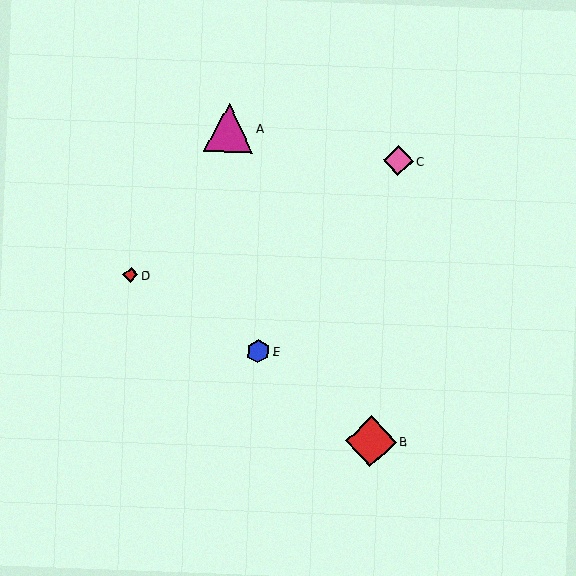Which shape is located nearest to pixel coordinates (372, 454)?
The red diamond (labeled B) at (371, 441) is nearest to that location.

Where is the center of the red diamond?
The center of the red diamond is at (371, 441).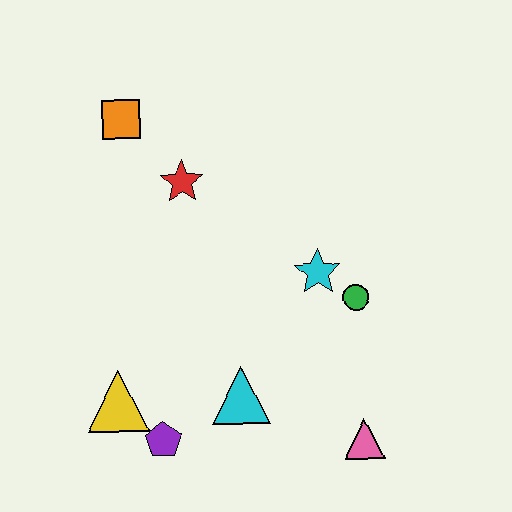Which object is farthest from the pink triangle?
The orange square is farthest from the pink triangle.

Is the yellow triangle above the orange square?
No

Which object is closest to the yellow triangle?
The purple pentagon is closest to the yellow triangle.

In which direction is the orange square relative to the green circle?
The orange square is to the left of the green circle.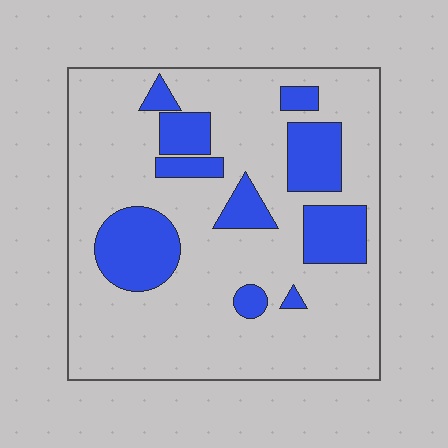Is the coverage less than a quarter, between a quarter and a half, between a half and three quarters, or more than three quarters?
Less than a quarter.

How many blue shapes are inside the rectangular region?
10.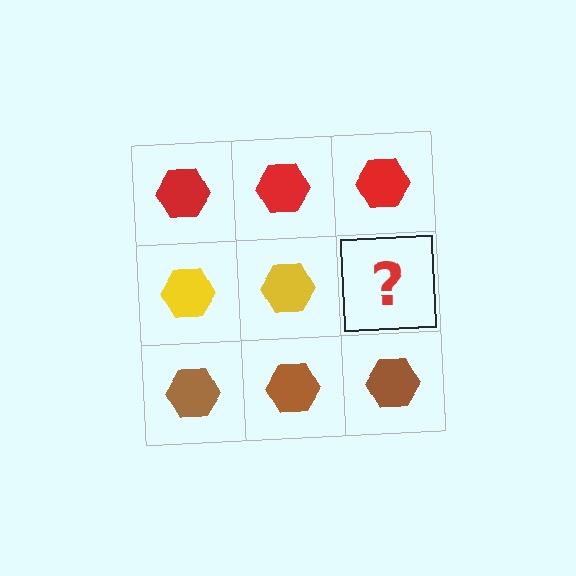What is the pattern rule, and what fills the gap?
The rule is that each row has a consistent color. The gap should be filled with a yellow hexagon.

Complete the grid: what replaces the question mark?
The question mark should be replaced with a yellow hexagon.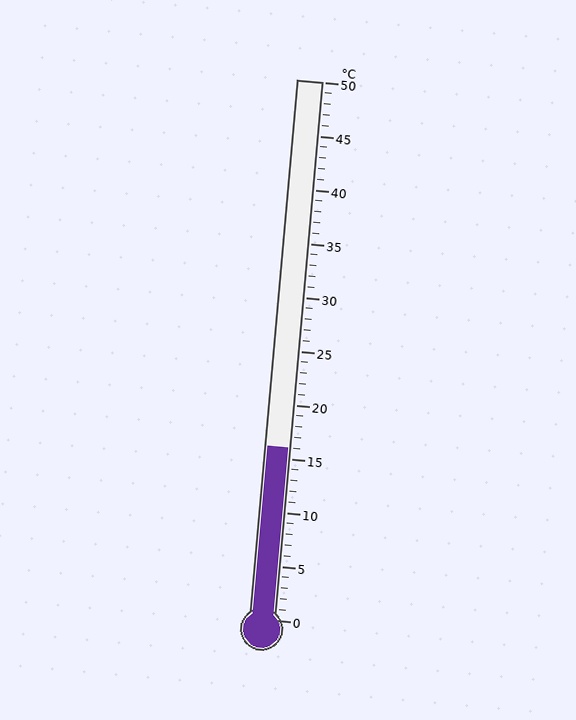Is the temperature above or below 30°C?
The temperature is below 30°C.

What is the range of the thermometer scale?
The thermometer scale ranges from 0°C to 50°C.